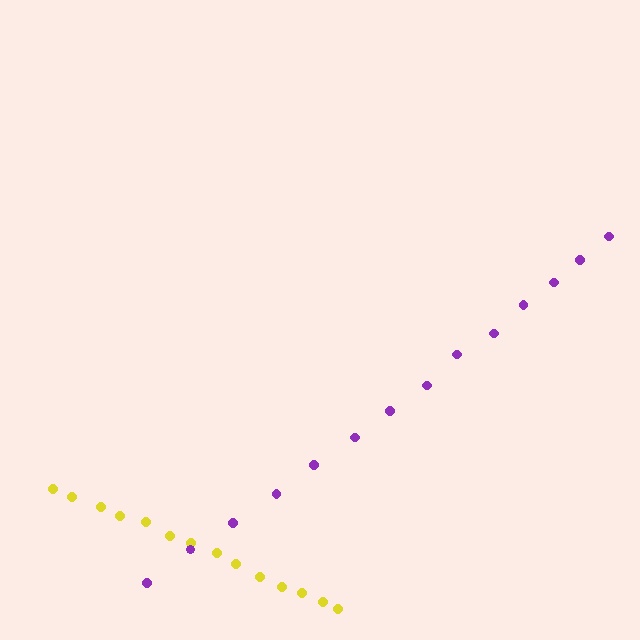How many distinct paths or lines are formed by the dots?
There are 2 distinct paths.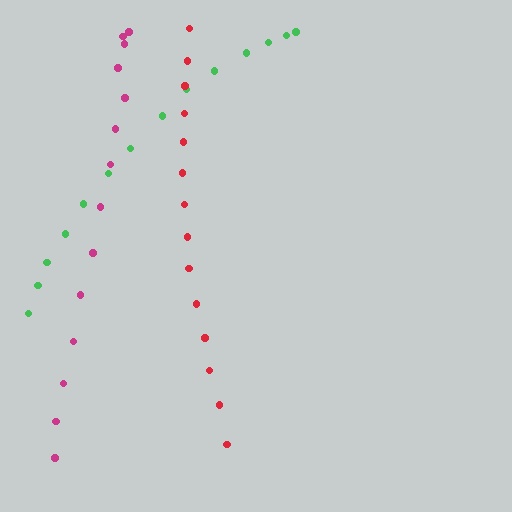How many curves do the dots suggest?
There are 3 distinct paths.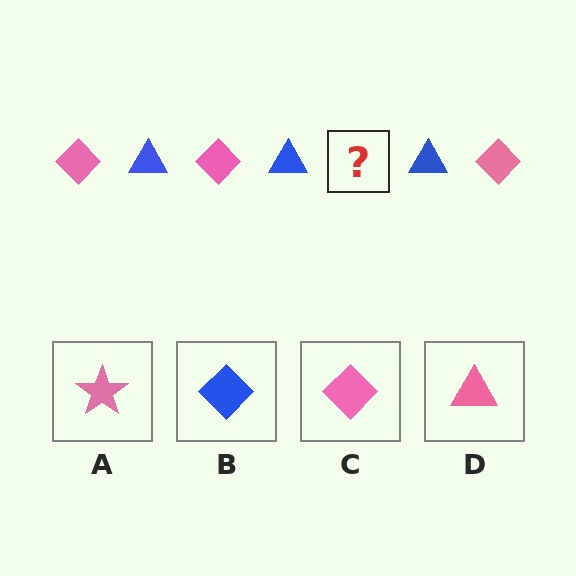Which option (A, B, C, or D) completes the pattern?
C.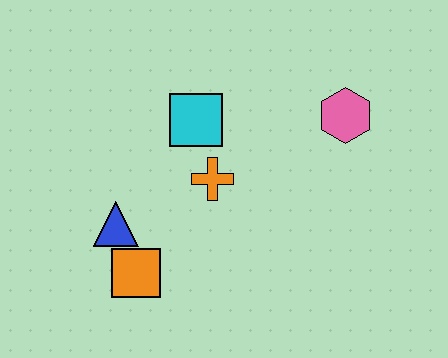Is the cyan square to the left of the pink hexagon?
Yes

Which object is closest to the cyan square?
The orange cross is closest to the cyan square.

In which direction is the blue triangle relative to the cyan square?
The blue triangle is below the cyan square.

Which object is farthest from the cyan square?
The orange square is farthest from the cyan square.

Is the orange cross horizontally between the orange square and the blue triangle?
No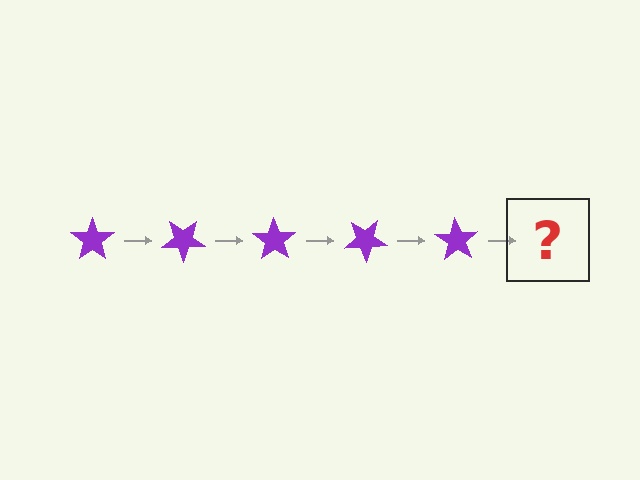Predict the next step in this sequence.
The next step is a purple star rotated 175 degrees.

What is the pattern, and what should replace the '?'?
The pattern is that the star rotates 35 degrees each step. The '?' should be a purple star rotated 175 degrees.